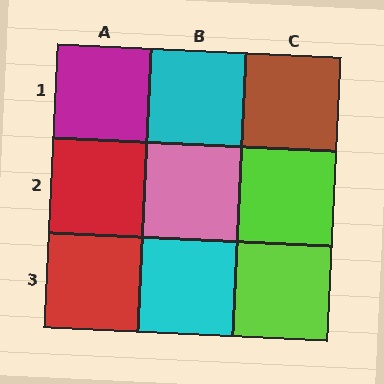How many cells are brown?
1 cell is brown.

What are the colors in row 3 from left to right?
Red, cyan, lime.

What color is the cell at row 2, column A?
Red.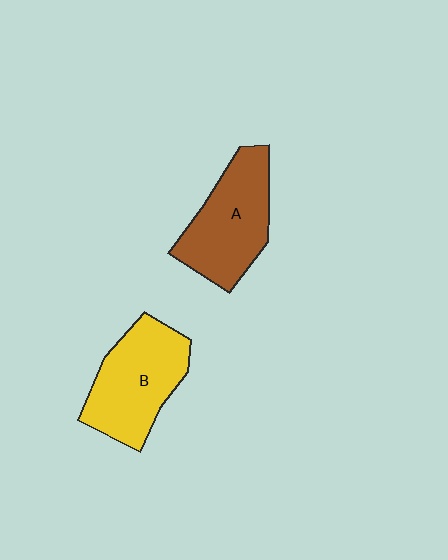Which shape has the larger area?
Shape B (yellow).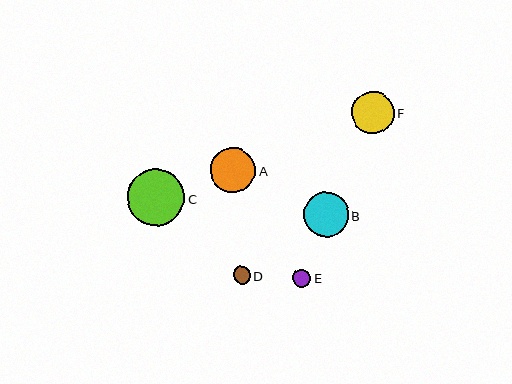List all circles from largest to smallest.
From largest to smallest: C, A, B, F, E, D.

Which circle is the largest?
Circle C is the largest with a size of approximately 57 pixels.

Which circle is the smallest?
Circle D is the smallest with a size of approximately 17 pixels.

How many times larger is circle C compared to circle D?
Circle C is approximately 3.3 times the size of circle D.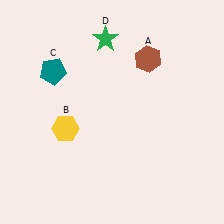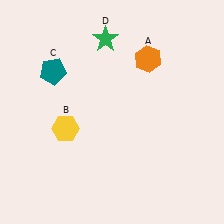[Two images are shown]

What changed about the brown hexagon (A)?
In Image 1, A is brown. In Image 2, it changed to orange.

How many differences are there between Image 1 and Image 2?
There is 1 difference between the two images.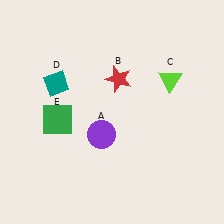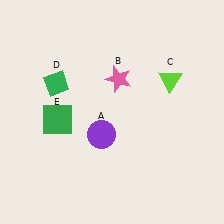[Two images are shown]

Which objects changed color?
B changed from red to pink. D changed from teal to green.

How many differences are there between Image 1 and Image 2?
There are 2 differences between the two images.